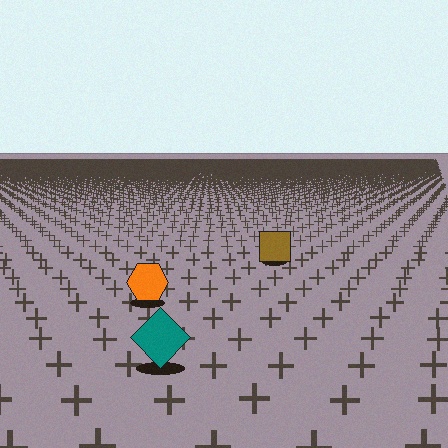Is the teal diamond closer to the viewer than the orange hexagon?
Yes. The teal diamond is closer — you can tell from the texture gradient: the ground texture is coarser near it.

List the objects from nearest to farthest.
From nearest to farthest: the teal diamond, the orange hexagon, the brown square.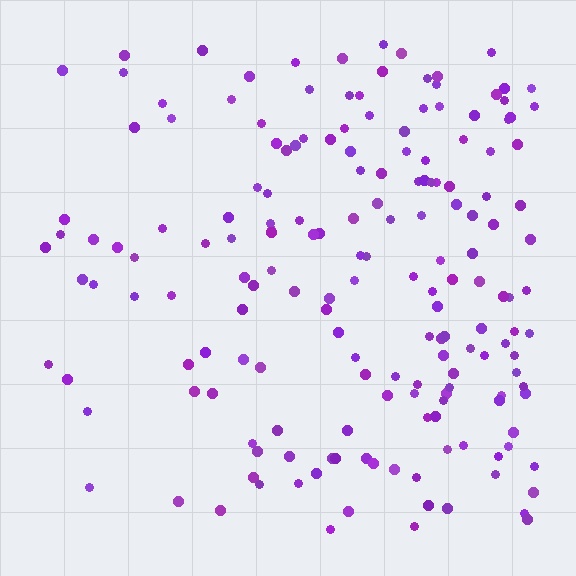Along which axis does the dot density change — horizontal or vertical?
Horizontal.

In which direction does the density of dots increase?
From left to right, with the right side densest.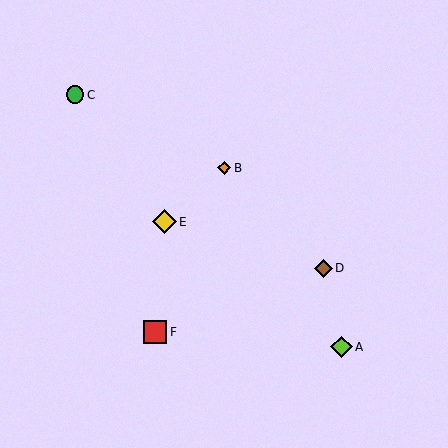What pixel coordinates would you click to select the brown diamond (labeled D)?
Click at (323, 268) to select the brown diamond D.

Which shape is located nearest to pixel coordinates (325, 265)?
The brown diamond (labeled D) at (323, 268) is nearest to that location.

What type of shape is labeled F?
Shape F is a red square.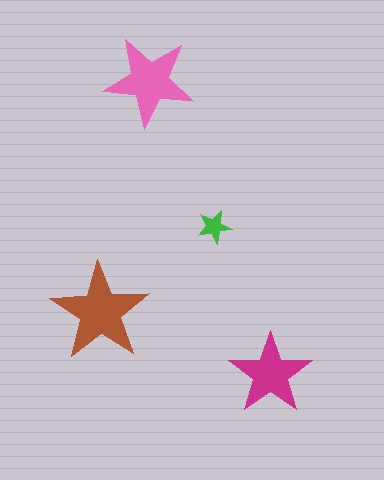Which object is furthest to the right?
The magenta star is rightmost.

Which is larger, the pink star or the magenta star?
The pink one.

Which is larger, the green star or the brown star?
The brown one.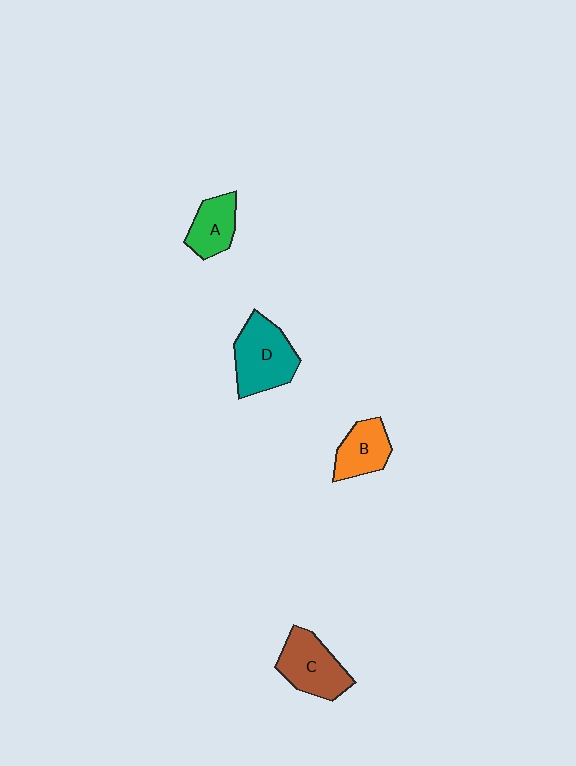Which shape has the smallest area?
Shape A (green).